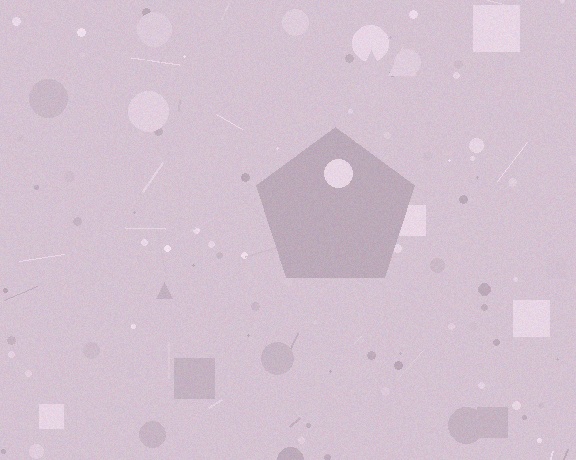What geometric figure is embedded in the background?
A pentagon is embedded in the background.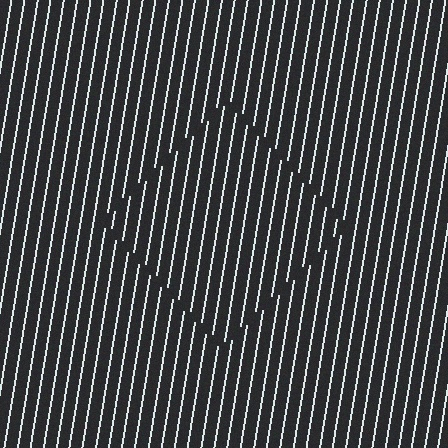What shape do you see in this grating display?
An illusory square. The interior of the shape contains the same grating, shifted by half a period — the contour is defined by the phase discontinuity where line-ends from the inner and outer gratings abut.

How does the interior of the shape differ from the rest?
The interior of the shape contains the same grating, shifted by half a period — the contour is defined by the phase discontinuity where line-ends from the inner and outer gratings abut.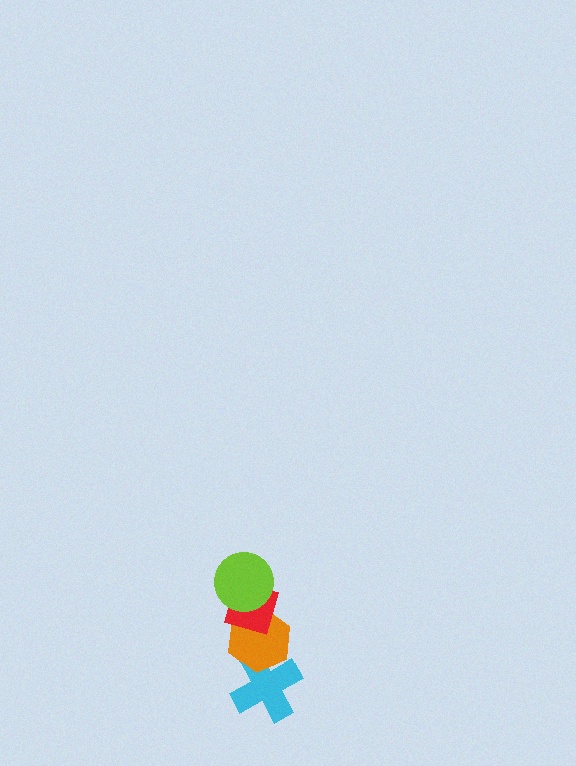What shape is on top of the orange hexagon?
The red diamond is on top of the orange hexagon.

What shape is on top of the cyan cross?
The orange hexagon is on top of the cyan cross.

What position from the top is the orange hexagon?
The orange hexagon is 3rd from the top.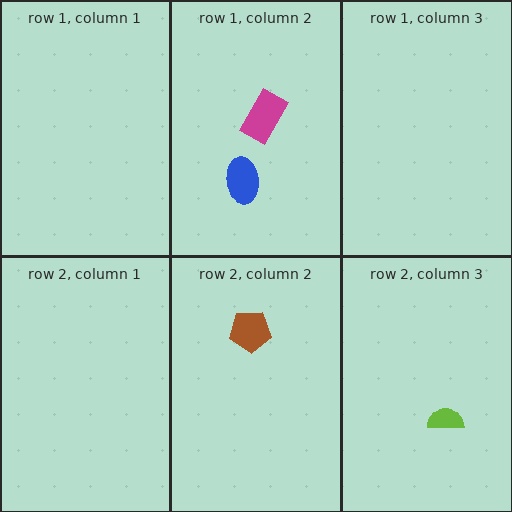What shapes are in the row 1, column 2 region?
The blue ellipse, the magenta rectangle.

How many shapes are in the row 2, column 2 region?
1.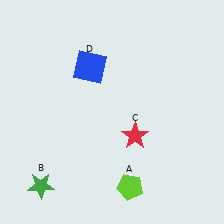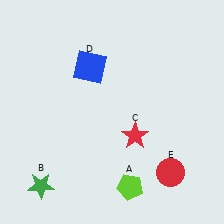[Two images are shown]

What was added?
A red circle (E) was added in Image 2.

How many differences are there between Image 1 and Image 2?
There is 1 difference between the two images.